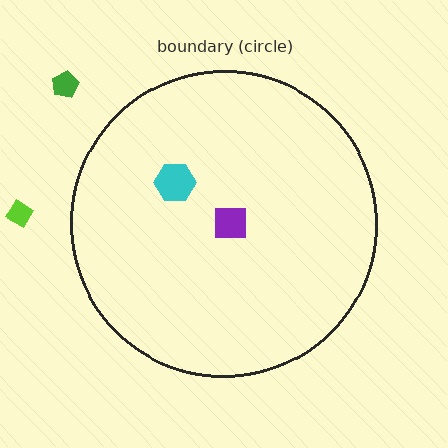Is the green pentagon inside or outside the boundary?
Outside.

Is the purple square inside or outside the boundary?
Inside.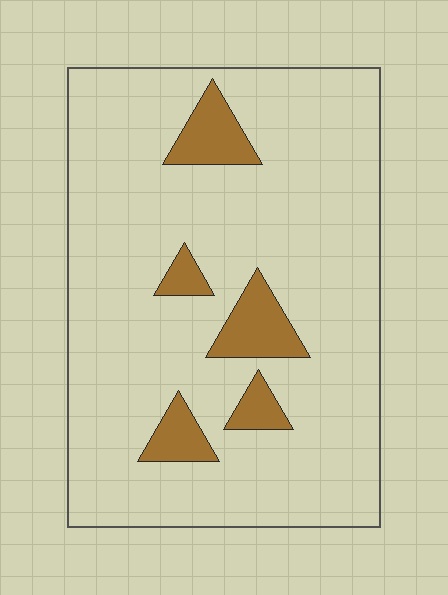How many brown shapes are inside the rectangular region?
5.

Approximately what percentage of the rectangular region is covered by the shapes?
Approximately 10%.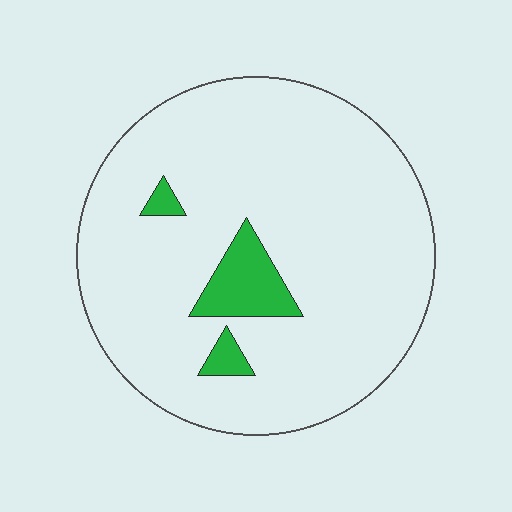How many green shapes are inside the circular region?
3.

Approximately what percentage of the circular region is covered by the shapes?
Approximately 10%.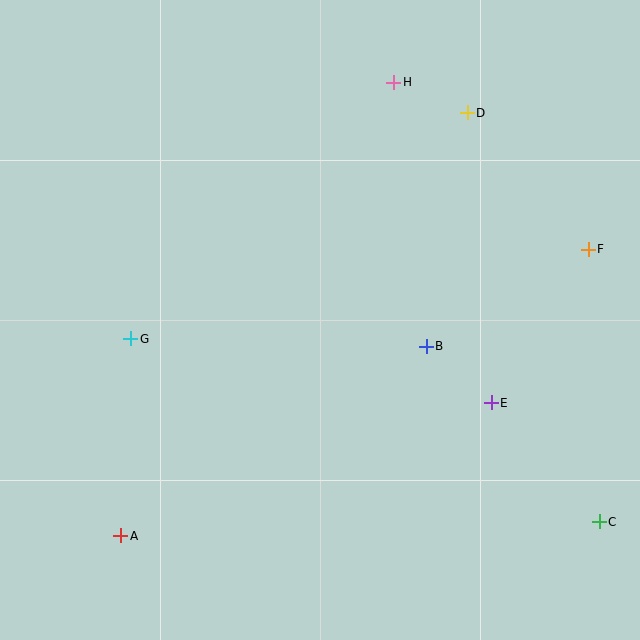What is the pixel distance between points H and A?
The distance between H and A is 529 pixels.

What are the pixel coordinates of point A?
Point A is at (121, 536).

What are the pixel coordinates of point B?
Point B is at (426, 346).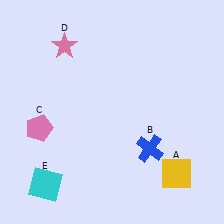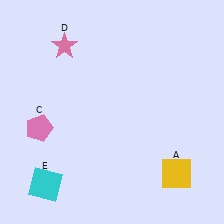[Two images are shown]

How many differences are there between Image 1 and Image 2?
There is 1 difference between the two images.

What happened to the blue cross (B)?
The blue cross (B) was removed in Image 2. It was in the bottom-right area of Image 1.